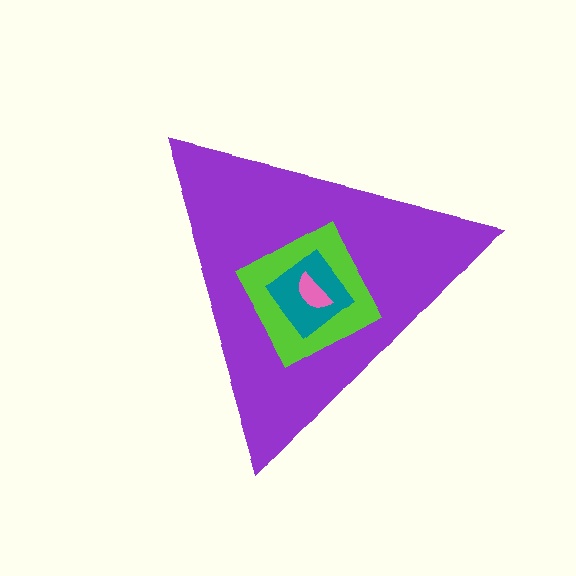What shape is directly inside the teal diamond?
The pink semicircle.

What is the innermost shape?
The pink semicircle.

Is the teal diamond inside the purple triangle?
Yes.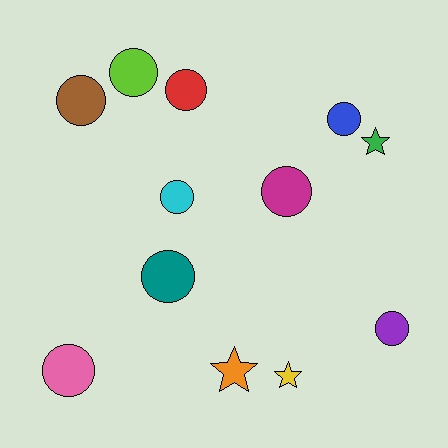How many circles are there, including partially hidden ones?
There are 9 circles.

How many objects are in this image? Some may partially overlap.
There are 12 objects.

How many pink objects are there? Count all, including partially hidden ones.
There is 1 pink object.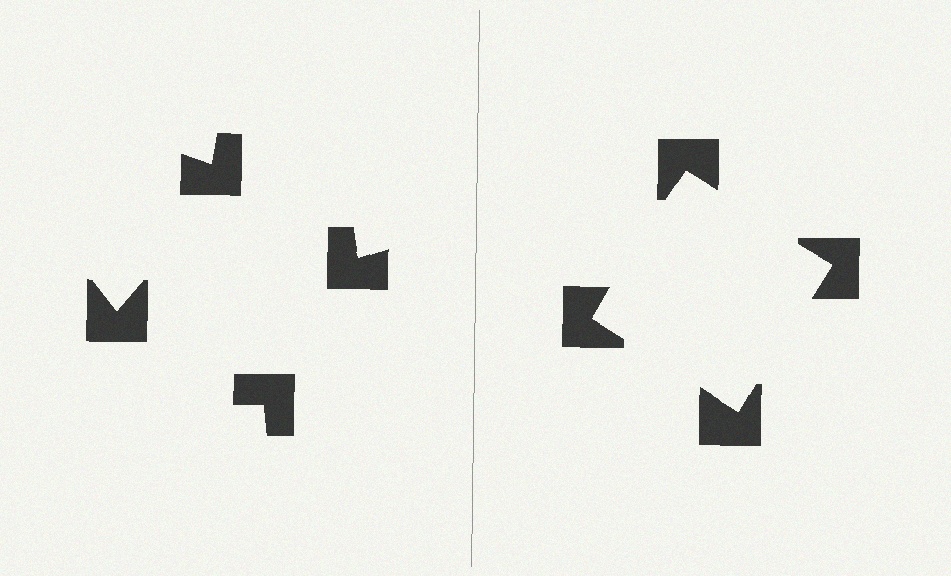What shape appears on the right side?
An illusory square.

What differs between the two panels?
The notched squares are positioned identically on both sides; only the wedge orientations differ. On the right they align to a square; on the left they are misaligned.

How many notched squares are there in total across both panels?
8 — 4 on each side.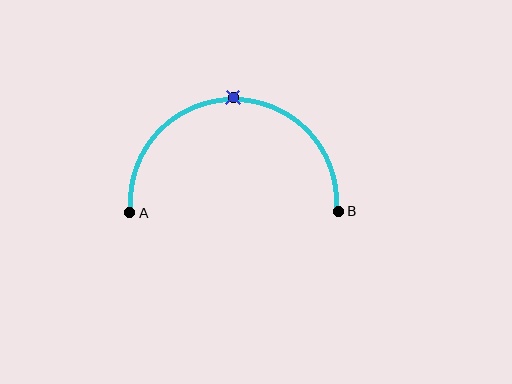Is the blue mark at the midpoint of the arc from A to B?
Yes. The blue mark lies on the arc at equal arc-length from both A and B — it is the arc midpoint.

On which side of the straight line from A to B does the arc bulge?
The arc bulges above the straight line connecting A and B.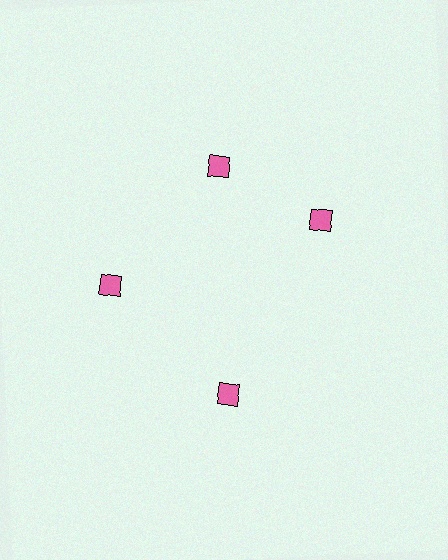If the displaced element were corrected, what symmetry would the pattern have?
It would have 4-fold rotational symmetry — the pattern would map onto itself every 90 degrees.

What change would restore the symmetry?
The symmetry would be restored by rotating it back into even spacing with its neighbors so that all 4 diamonds sit at equal angles and equal distance from the center.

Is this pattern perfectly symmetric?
No. The 4 pink diamonds are arranged in a ring, but one element near the 3 o'clock position is rotated out of alignment along the ring, breaking the 4-fold rotational symmetry.